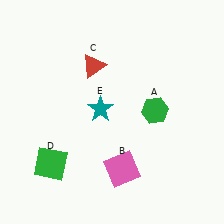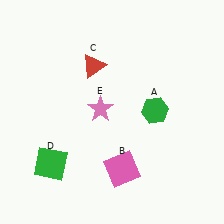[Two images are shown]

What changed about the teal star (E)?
In Image 1, E is teal. In Image 2, it changed to pink.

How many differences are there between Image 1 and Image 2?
There is 1 difference between the two images.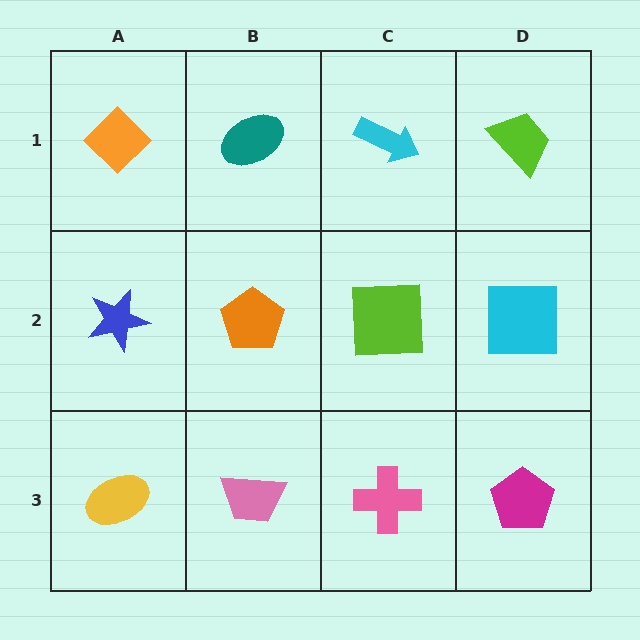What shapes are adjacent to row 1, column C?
A lime square (row 2, column C), a teal ellipse (row 1, column B), a lime trapezoid (row 1, column D).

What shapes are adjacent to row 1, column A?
A blue star (row 2, column A), a teal ellipse (row 1, column B).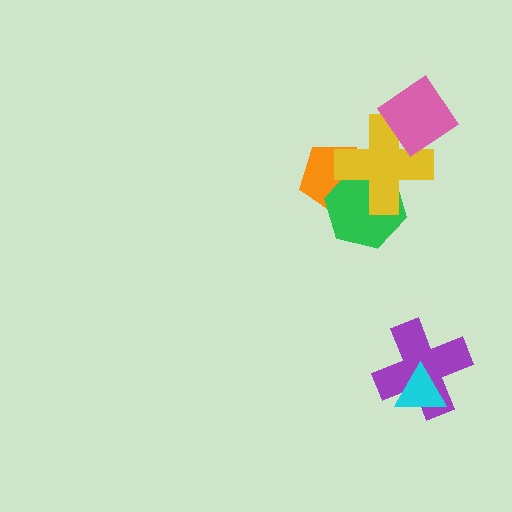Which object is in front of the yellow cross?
The pink diamond is in front of the yellow cross.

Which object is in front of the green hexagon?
The yellow cross is in front of the green hexagon.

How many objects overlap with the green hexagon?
2 objects overlap with the green hexagon.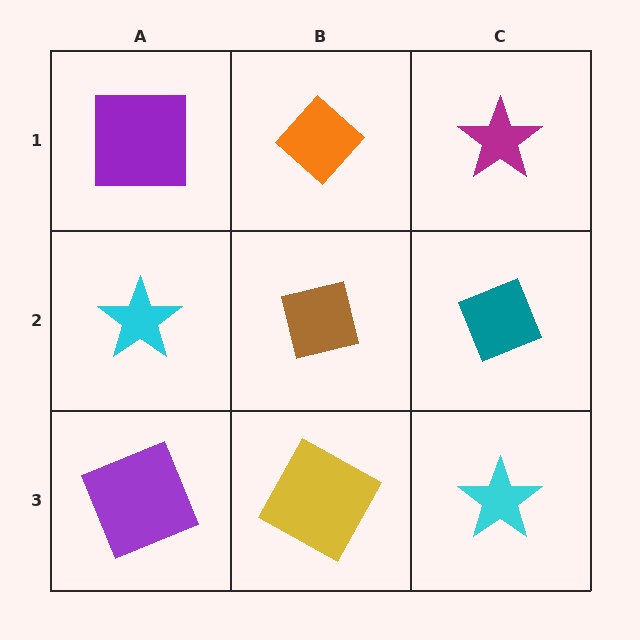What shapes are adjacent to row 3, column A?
A cyan star (row 2, column A), a yellow square (row 3, column B).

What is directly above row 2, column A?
A purple square.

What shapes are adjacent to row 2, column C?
A magenta star (row 1, column C), a cyan star (row 3, column C), a brown square (row 2, column B).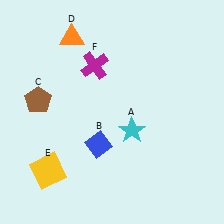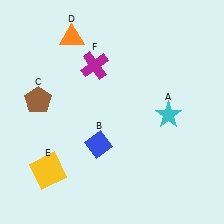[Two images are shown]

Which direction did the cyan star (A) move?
The cyan star (A) moved right.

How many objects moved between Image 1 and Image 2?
1 object moved between the two images.